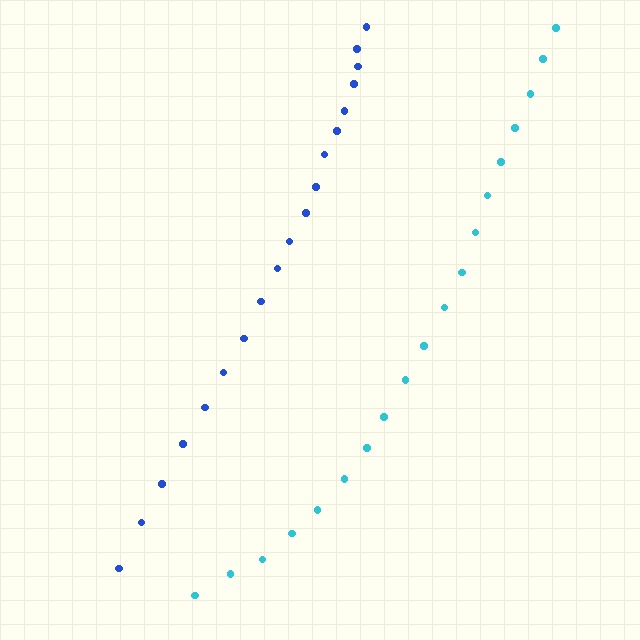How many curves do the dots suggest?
There are 2 distinct paths.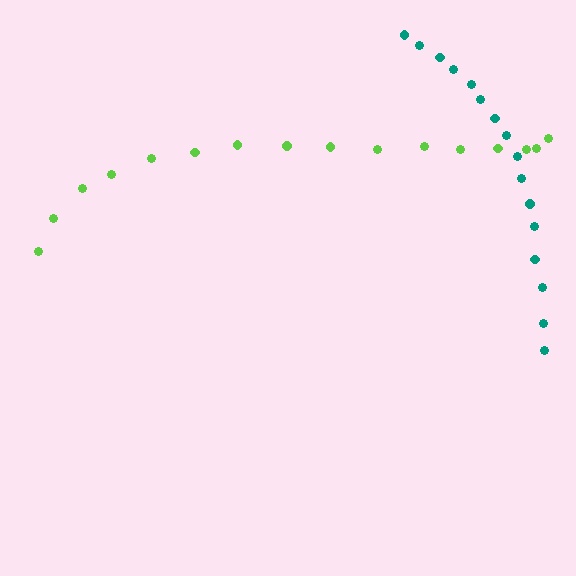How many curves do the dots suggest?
There are 2 distinct paths.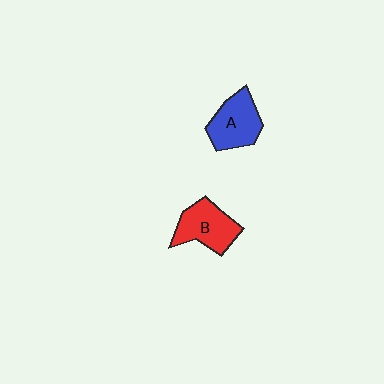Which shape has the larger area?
Shape B (red).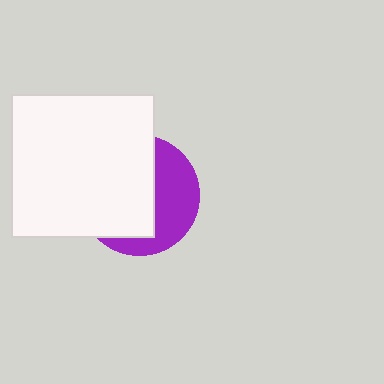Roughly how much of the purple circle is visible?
A small part of it is visible (roughly 41%).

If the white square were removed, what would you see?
You would see the complete purple circle.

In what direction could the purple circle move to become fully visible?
The purple circle could move right. That would shift it out from behind the white square entirely.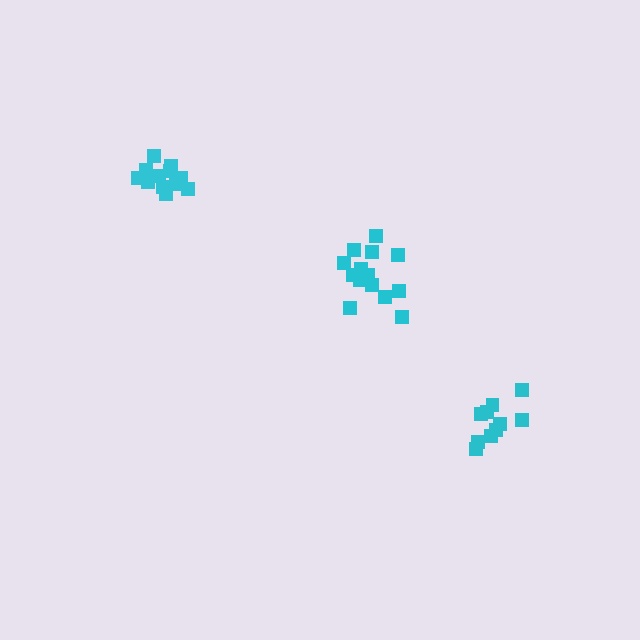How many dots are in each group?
Group 1: 13 dots, Group 2: 14 dots, Group 3: 10 dots (37 total).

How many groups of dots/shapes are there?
There are 3 groups.